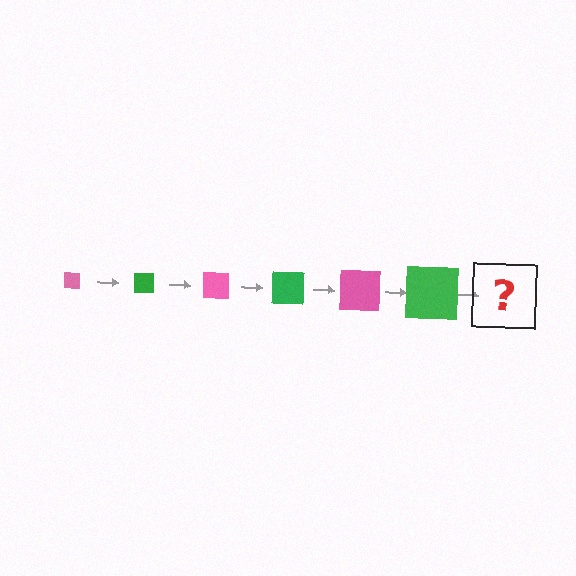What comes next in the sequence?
The next element should be a pink square, larger than the previous one.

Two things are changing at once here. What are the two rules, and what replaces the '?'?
The two rules are that the square grows larger each step and the color cycles through pink and green. The '?' should be a pink square, larger than the previous one.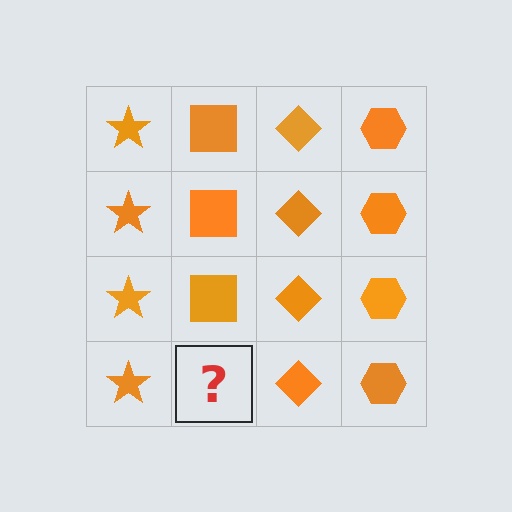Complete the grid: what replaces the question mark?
The question mark should be replaced with an orange square.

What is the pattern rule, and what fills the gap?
The rule is that each column has a consistent shape. The gap should be filled with an orange square.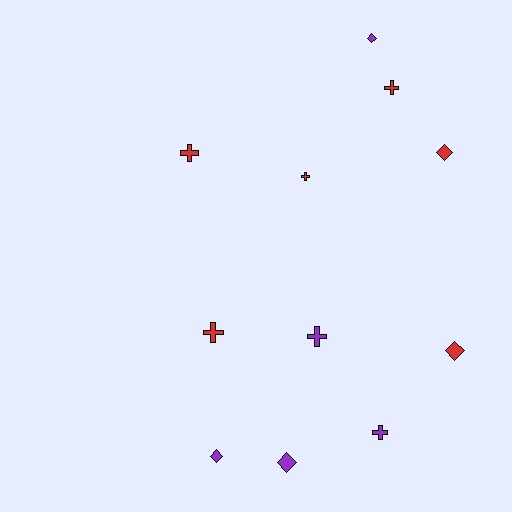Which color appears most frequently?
Red, with 6 objects.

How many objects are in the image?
There are 11 objects.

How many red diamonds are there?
There are 2 red diamonds.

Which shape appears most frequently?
Cross, with 6 objects.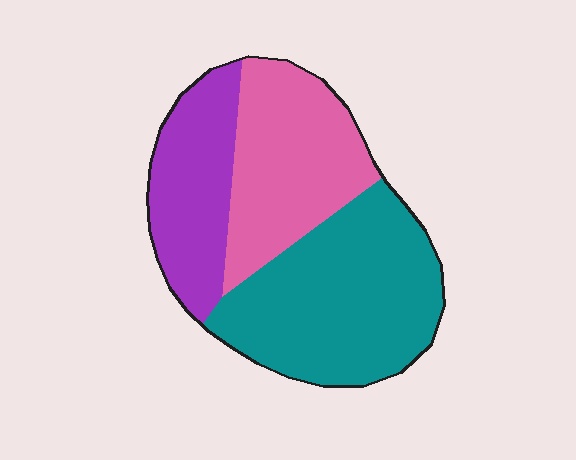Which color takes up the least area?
Purple, at roughly 25%.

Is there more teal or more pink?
Teal.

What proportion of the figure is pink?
Pink covers 31% of the figure.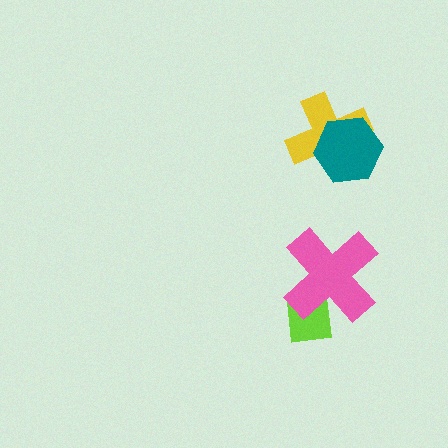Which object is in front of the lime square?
The pink cross is in front of the lime square.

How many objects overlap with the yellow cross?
1 object overlaps with the yellow cross.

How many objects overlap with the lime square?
1 object overlaps with the lime square.